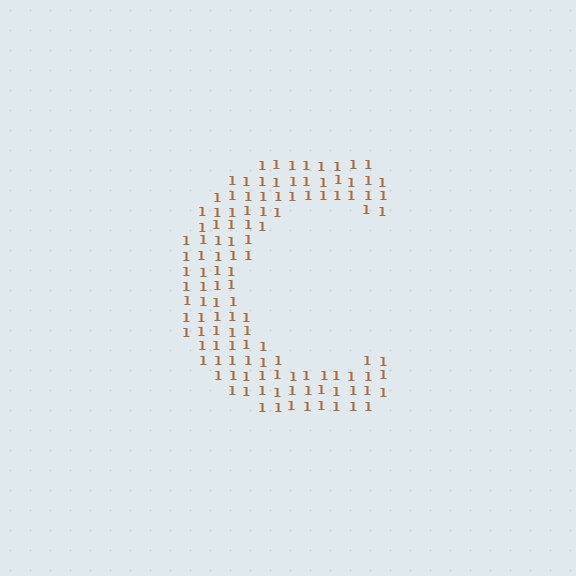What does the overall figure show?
The overall figure shows the letter C.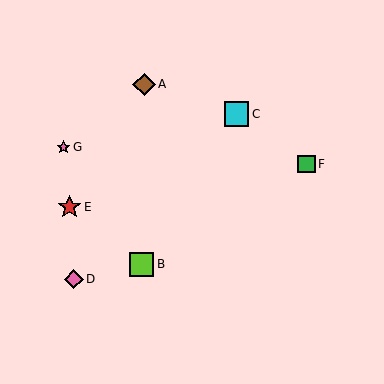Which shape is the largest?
The cyan square (labeled C) is the largest.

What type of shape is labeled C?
Shape C is a cyan square.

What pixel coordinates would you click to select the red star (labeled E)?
Click at (69, 207) to select the red star E.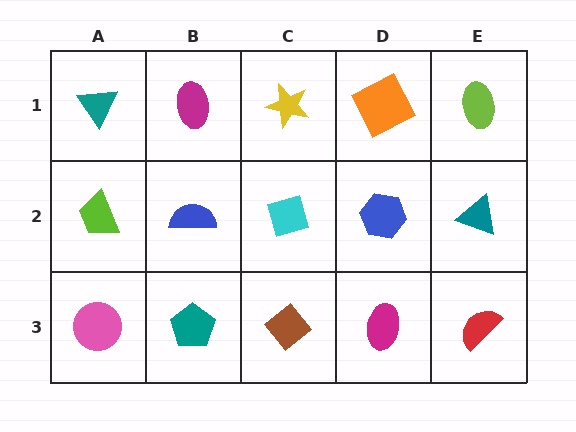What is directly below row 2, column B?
A teal pentagon.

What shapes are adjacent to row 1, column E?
A teal triangle (row 2, column E), an orange square (row 1, column D).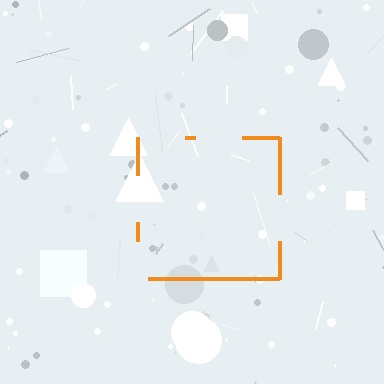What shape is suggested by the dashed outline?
The dashed outline suggests a square.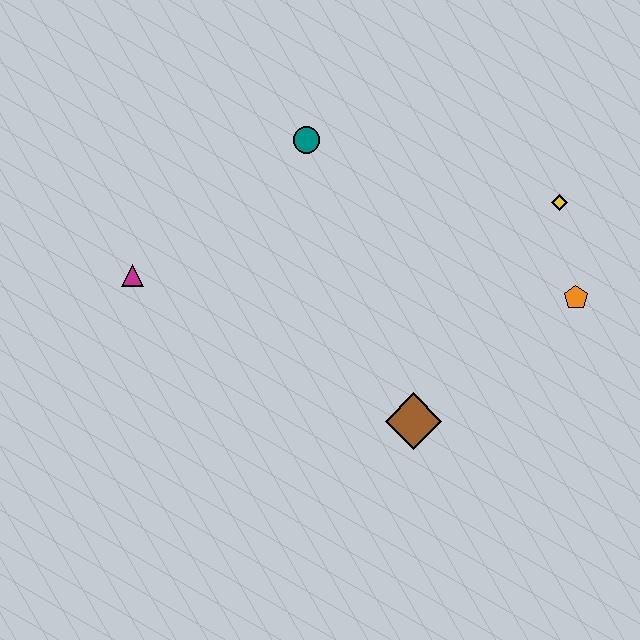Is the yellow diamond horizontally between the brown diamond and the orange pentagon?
Yes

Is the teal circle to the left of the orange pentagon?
Yes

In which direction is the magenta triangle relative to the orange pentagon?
The magenta triangle is to the left of the orange pentagon.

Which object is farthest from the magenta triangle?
The orange pentagon is farthest from the magenta triangle.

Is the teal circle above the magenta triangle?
Yes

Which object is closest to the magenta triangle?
The teal circle is closest to the magenta triangle.